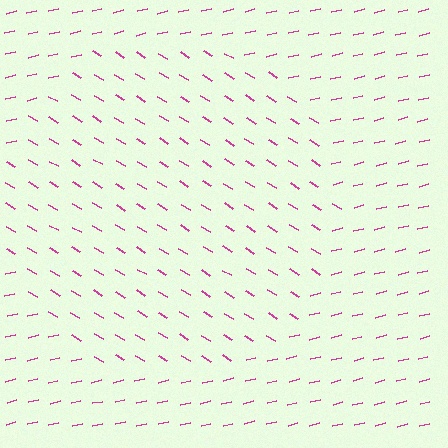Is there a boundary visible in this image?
Yes, there is a texture boundary formed by a change in line orientation.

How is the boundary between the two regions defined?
The boundary is defined purely by a change in line orientation (approximately 45 degrees difference). All lines are the same color and thickness.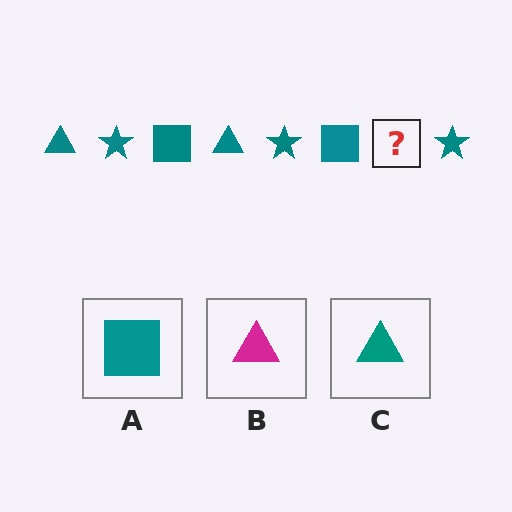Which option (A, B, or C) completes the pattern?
C.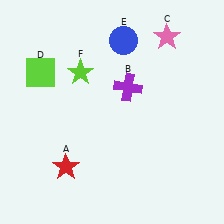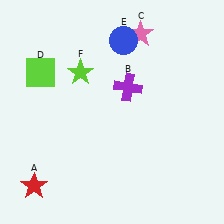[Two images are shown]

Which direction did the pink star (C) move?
The pink star (C) moved left.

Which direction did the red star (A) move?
The red star (A) moved left.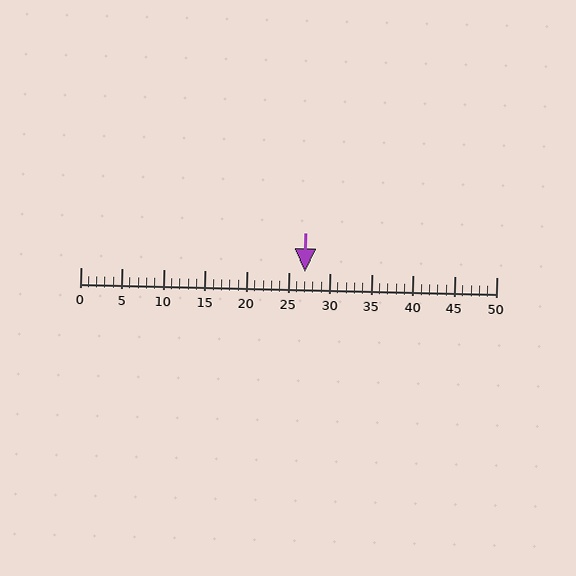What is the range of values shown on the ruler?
The ruler shows values from 0 to 50.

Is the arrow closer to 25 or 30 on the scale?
The arrow is closer to 25.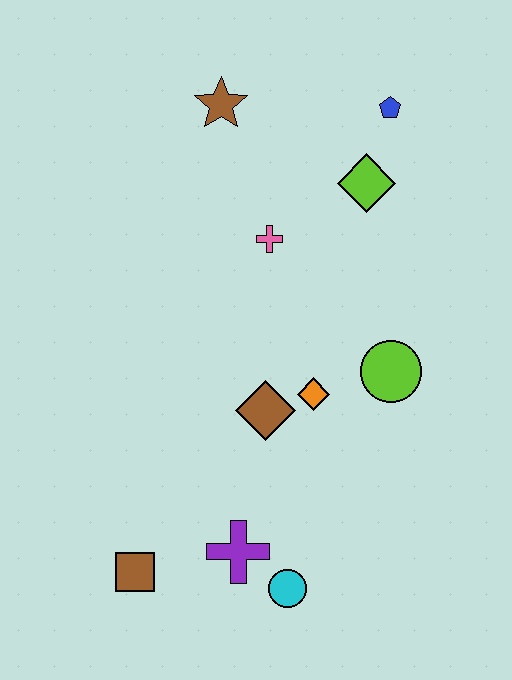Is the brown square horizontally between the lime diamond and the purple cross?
No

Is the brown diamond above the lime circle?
No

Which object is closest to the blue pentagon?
The lime diamond is closest to the blue pentagon.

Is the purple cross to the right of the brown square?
Yes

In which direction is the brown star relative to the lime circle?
The brown star is above the lime circle.